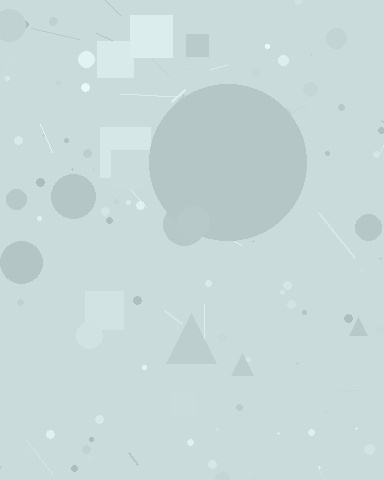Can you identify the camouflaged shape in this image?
The camouflaged shape is a circle.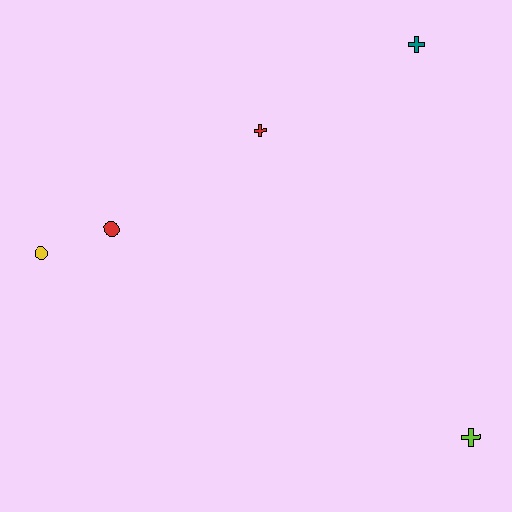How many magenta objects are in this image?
There are no magenta objects.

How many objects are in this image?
There are 5 objects.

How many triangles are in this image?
There are no triangles.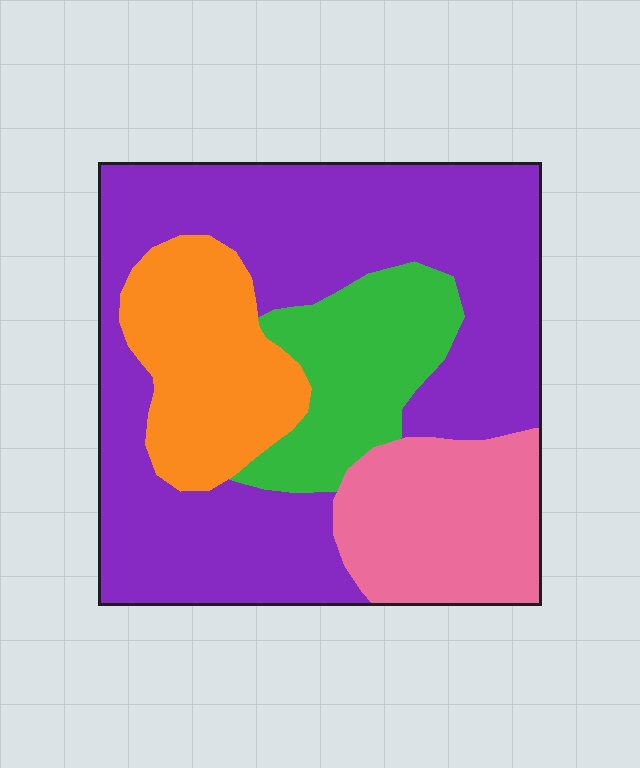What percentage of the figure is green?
Green covers roughly 15% of the figure.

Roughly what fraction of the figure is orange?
Orange takes up about one sixth (1/6) of the figure.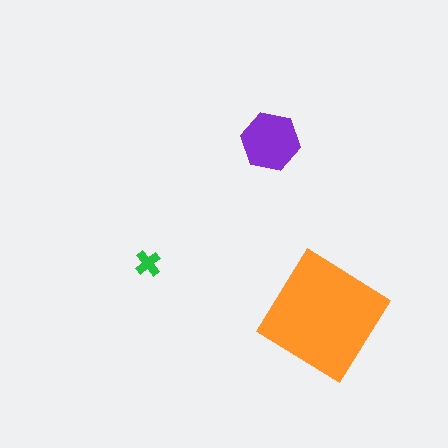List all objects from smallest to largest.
The green cross, the purple hexagon, the orange diamond.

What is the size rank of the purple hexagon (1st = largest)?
2nd.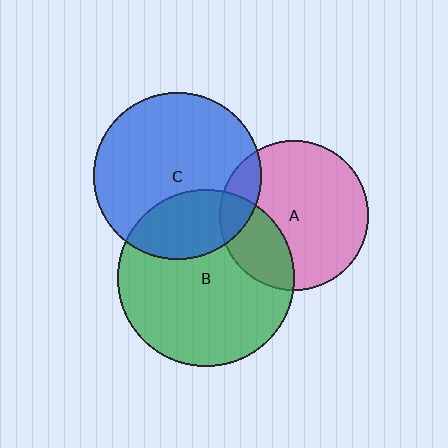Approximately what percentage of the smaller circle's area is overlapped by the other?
Approximately 25%.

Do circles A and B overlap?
Yes.